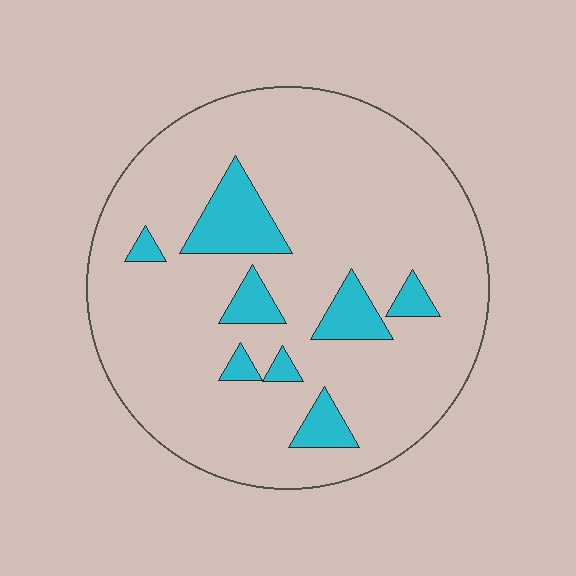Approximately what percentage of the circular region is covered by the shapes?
Approximately 15%.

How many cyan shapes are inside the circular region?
8.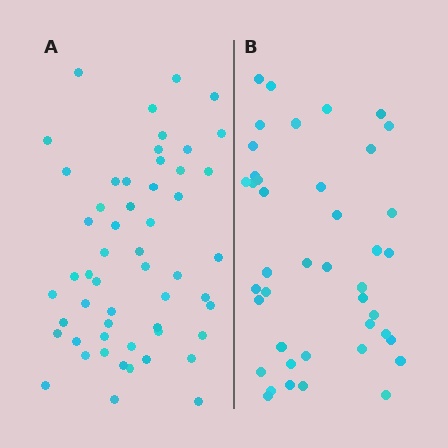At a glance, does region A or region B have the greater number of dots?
Region A (the left region) has more dots.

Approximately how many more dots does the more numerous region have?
Region A has roughly 12 or so more dots than region B.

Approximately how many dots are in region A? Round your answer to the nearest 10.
About 50 dots. (The exact count is 54, which rounds to 50.)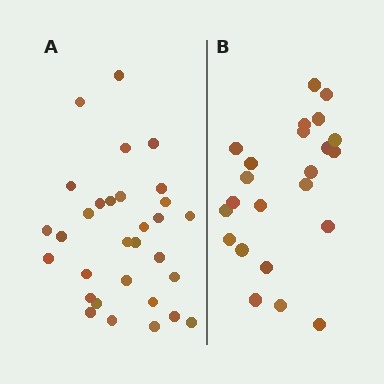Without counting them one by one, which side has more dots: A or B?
Region A (the left region) has more dots.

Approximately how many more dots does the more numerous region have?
Region A has roughly 8 or so more dots than region B.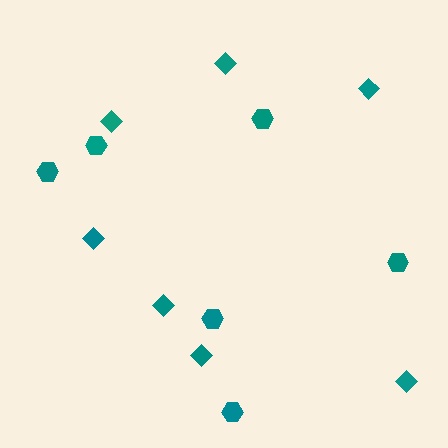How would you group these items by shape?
There are 2 groups: one group of diamonds (7) and one group of hexagons (6).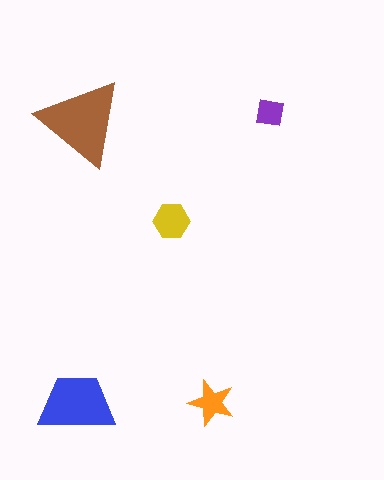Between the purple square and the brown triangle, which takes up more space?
The brown triangle.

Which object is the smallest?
The purple square.